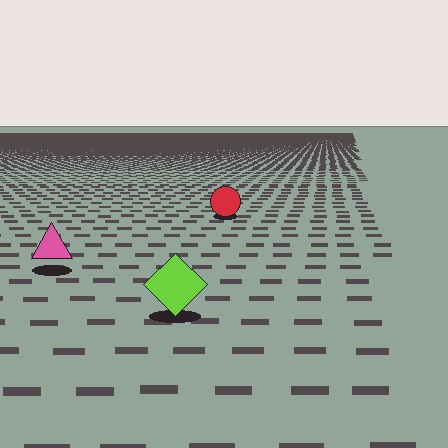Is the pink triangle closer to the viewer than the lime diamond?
No. The lime diamond is closer — you can tell from the texture gradient: the ground texture is coarser near it.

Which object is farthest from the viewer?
The red circle is farthest from the viewer. It appears smaller and the ground texture around it is denser.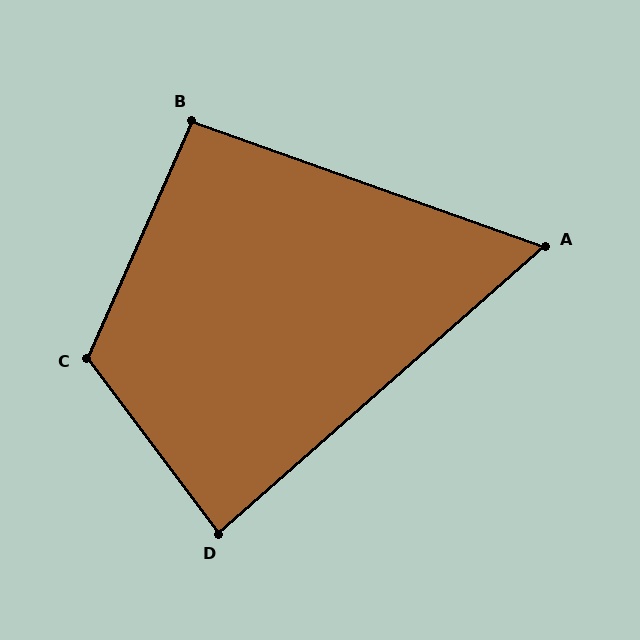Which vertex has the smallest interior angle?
A, at approximately 61 degrees.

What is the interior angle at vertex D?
Approximately 86 degrees (approximately right).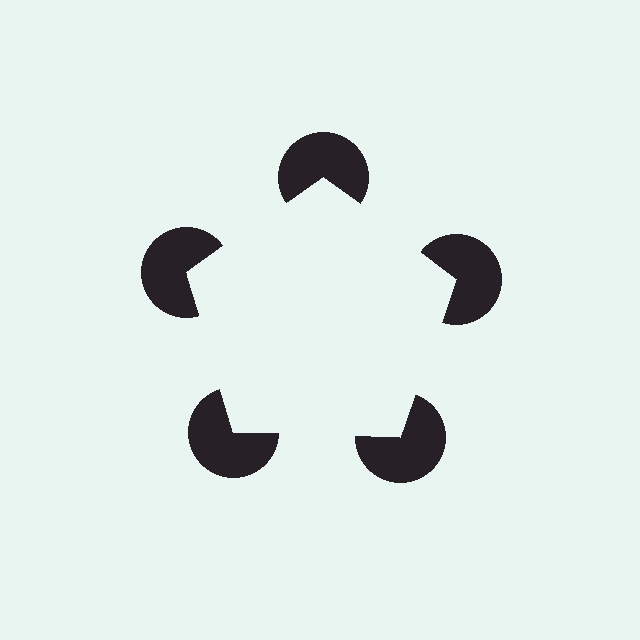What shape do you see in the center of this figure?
An illusory pentagon — its edges are inferred from the aligned wedge cuts in the pac-man discs, not physically drawn.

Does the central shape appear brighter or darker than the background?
It typically appears slightly brighter than the background, even though no actual brightness change is drawn.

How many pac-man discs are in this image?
There are 5 — one at each vertex of the illusory pentagon.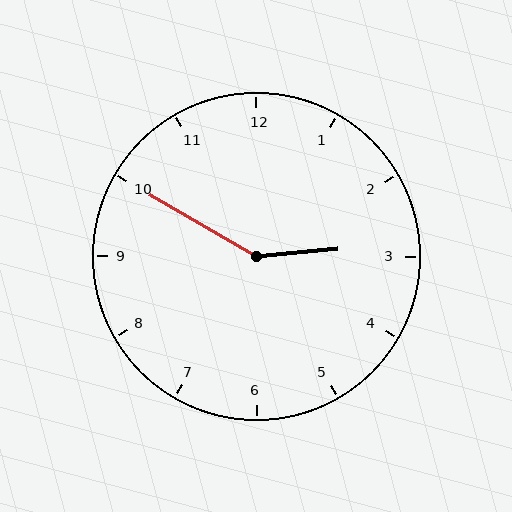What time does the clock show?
2:50.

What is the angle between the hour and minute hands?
Approximately 145 degrees.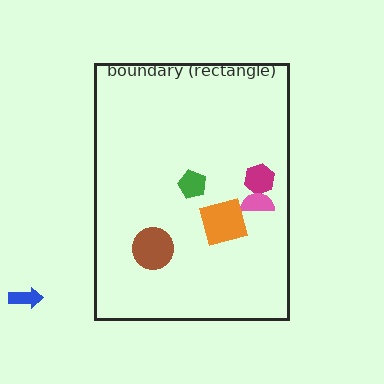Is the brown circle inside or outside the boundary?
Inside.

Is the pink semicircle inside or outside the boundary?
Inside.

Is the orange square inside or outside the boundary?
Inside.